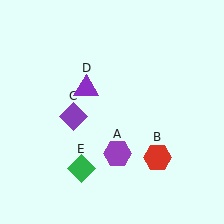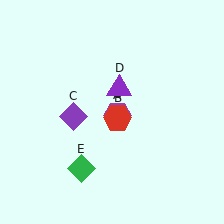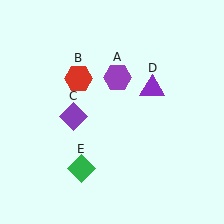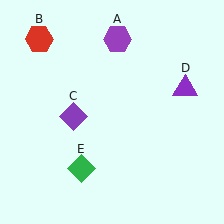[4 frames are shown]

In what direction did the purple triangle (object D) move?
The purple triangle (object D) moved right.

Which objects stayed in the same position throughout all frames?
Purple diamond (object C) and green diamond (object E) remained stationary.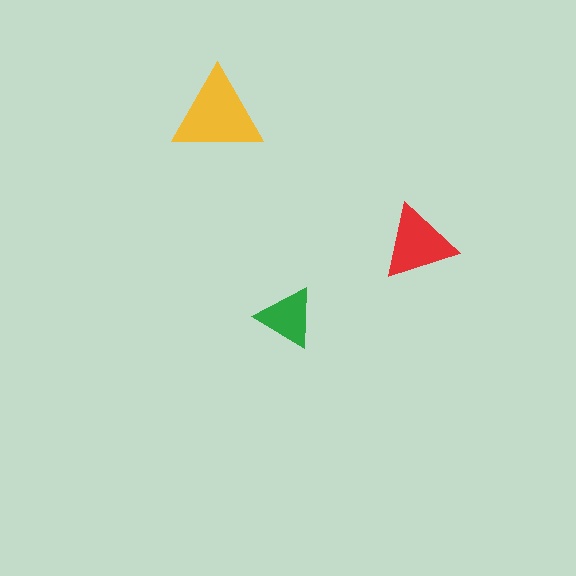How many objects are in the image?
There are 3 objects in the image.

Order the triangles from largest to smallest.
the yellow one, the red one, the green one.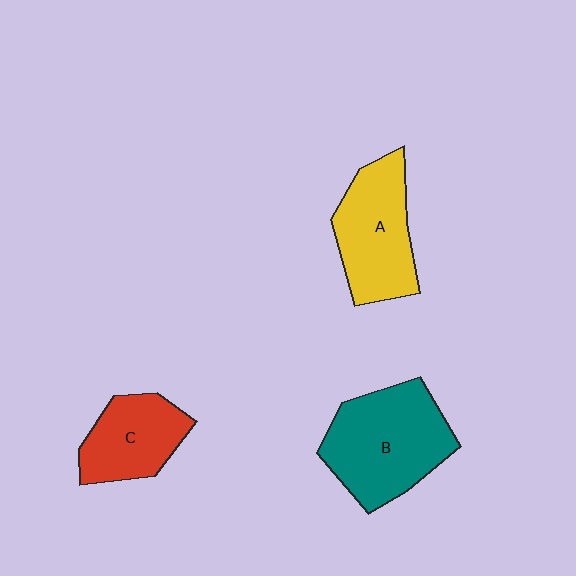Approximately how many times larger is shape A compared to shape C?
Approximately 1.3 times.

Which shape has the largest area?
Shape B (teal).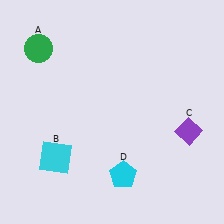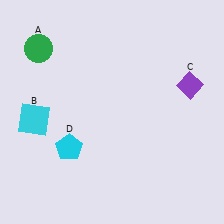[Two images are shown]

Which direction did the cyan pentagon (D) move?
The cyan pentagon (D) moved left.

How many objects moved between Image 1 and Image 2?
3 objects moved between the two images.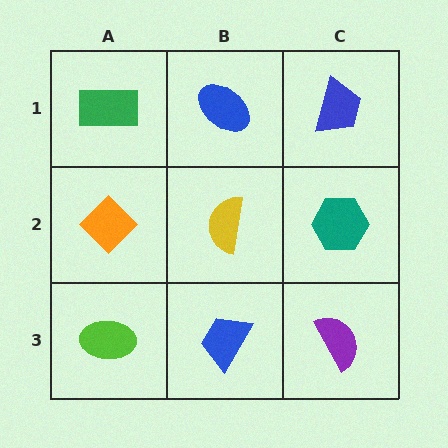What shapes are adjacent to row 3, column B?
A yellow semicircle (row 2, column B), a lime ellipse (row 3, column A), a purple semicircle (row 3, column C).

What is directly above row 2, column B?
A blue ellipse.